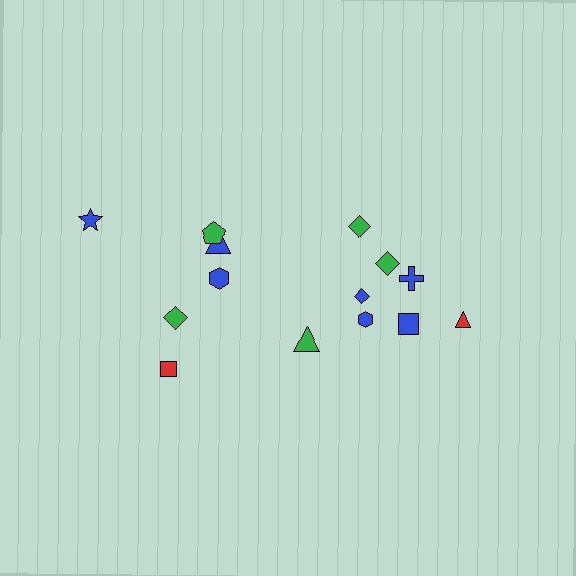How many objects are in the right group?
There are 8 objects.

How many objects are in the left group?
There are 6 objects.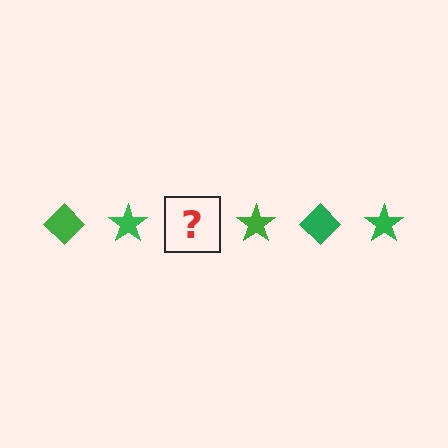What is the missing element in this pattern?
The missing element is a green diamond.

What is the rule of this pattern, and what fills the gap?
The rule is that the pattern cycles through diamond, star shapes in green. The gap should be filled with a green diamond.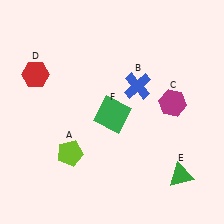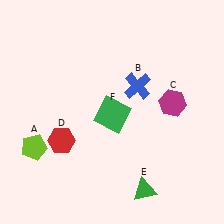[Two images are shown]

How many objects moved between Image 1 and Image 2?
3 objects moved between the two images.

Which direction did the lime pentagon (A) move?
The lime pentagon (A) moved left.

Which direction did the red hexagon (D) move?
The red hexagon (D) moved down.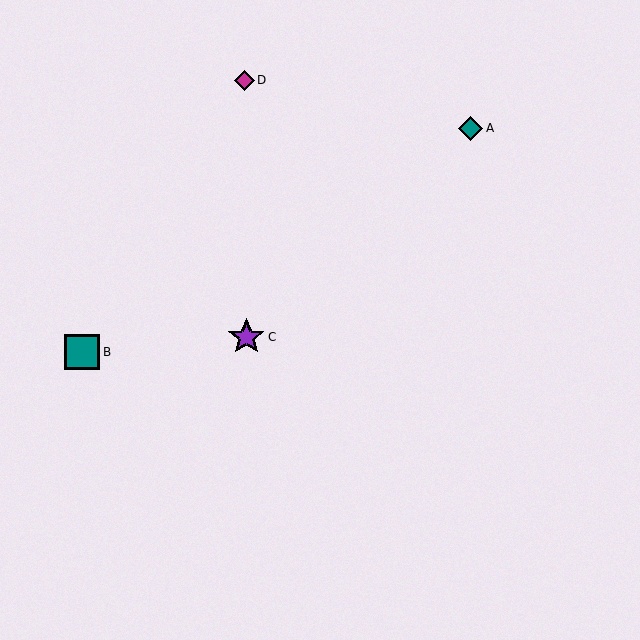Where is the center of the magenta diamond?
The center of the magenta diamond is at (244, 80).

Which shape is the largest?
The purple star (labeled C) is the largest.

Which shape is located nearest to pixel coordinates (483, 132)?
The teal diamond (labeled A) at (471, 128) is nearest to that location.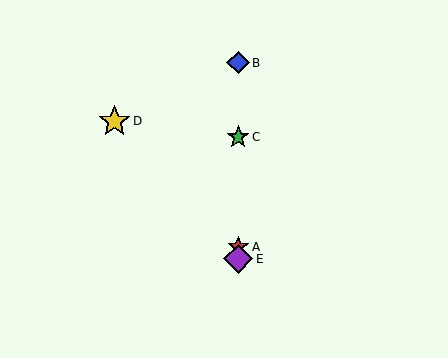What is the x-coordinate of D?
Object D is at x≈114.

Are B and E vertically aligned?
Yes, both are at x≈238.